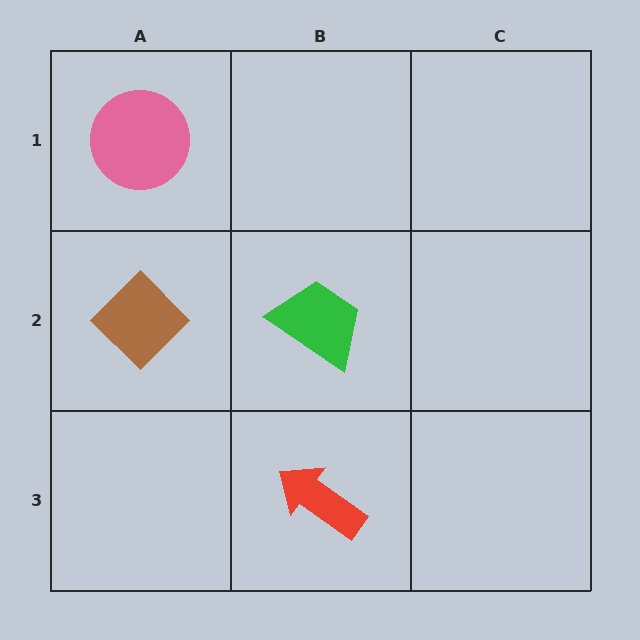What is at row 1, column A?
A pink circle.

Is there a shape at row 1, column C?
No, that cell is empty.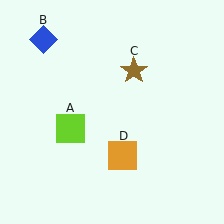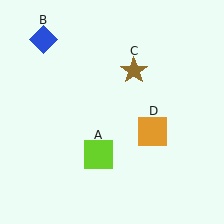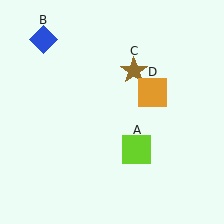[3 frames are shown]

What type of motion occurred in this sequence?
The lime square (object A), orange square (object D) rotated counterclockwise around the center of the scene.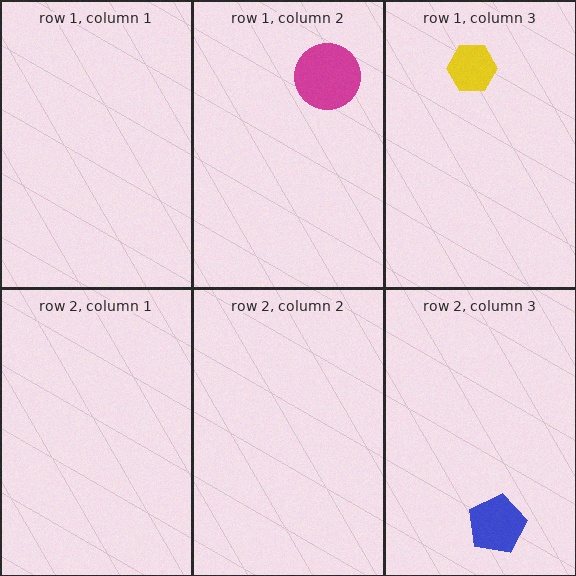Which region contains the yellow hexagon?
The row 1, column 3 region.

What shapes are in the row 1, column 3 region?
The yellow hexagon.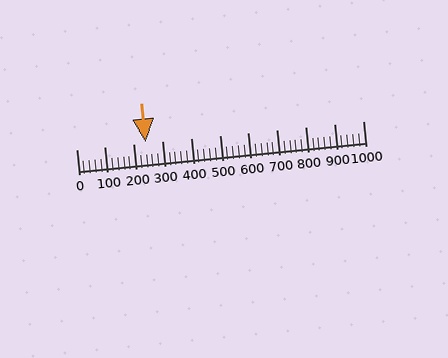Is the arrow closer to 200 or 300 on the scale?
The arrow is closer to 200.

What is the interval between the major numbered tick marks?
The major tick marks are spaced 100 units apart.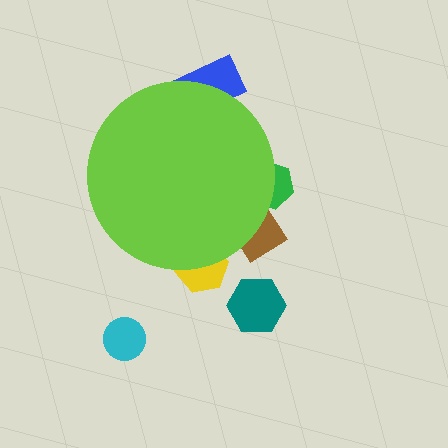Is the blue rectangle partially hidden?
Yes, the blue rectangle is partially hidden behind the lime circle.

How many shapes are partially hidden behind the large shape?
4 shapes are partially hidden.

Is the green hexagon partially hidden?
Yes, the green hexagon is partially hidden behind the lime circle.